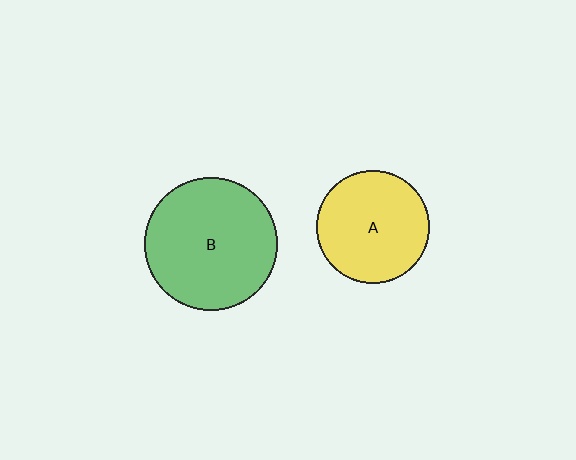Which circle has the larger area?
Circle B (green).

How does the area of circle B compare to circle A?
Approximately 1.4 times.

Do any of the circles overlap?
No, none of the circles overlap.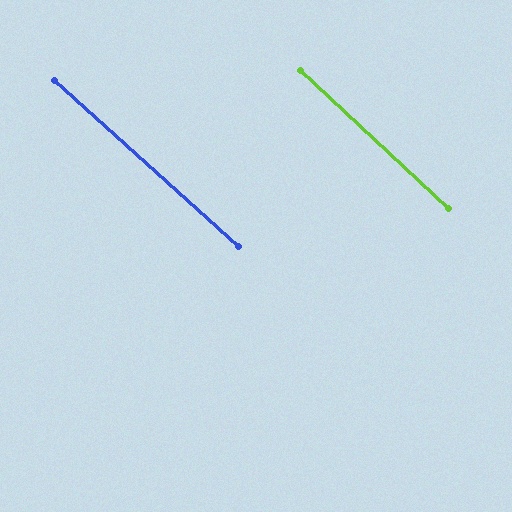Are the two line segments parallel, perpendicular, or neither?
Parallel — their directions differ by only 1.1°.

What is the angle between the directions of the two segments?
Approximately 1 degree.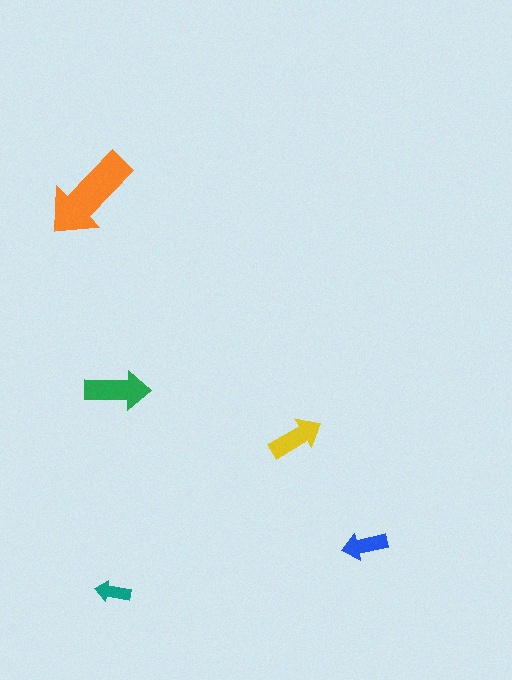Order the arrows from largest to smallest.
the orange one, the green one, the yellow one, the blue one, the teal one.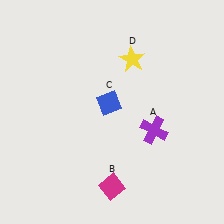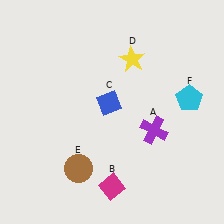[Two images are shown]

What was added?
A brown circle (E), a cyan pentagon (F) were added in Image 2.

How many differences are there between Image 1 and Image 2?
There are 2 differences between the two images.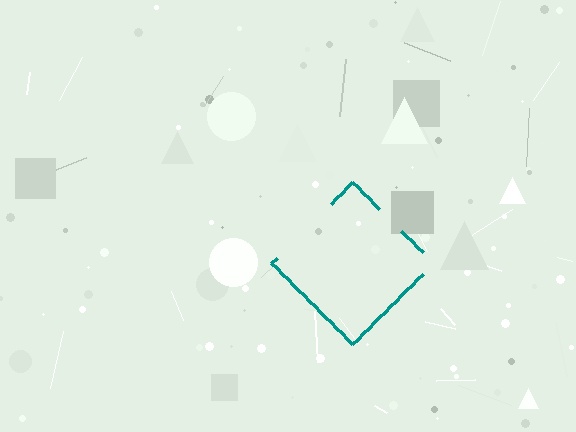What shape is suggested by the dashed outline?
The dashed outline suggests a diamond.